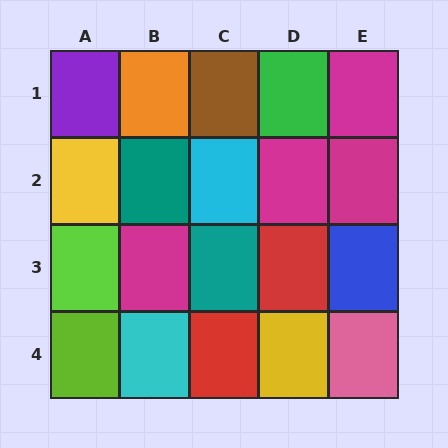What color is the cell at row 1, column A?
Purple.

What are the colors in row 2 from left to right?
Yellow, teal, cyan, magenta, magenta.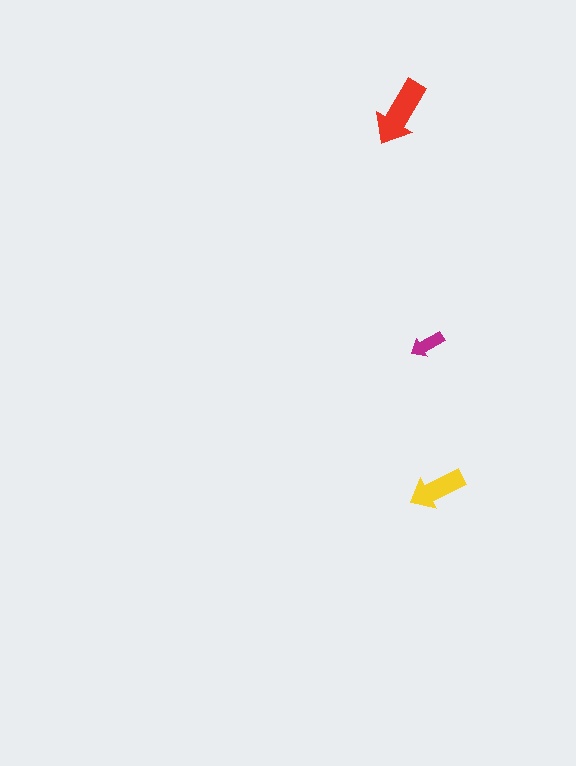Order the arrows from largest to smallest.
the red one, the yellow one, the magenta one.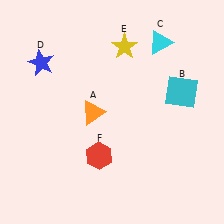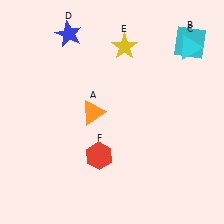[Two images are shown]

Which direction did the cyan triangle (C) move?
The cyan triangle (C) moved right.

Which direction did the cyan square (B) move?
The cyan square (B) moved up.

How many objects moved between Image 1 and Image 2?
3 objects moved between the two images.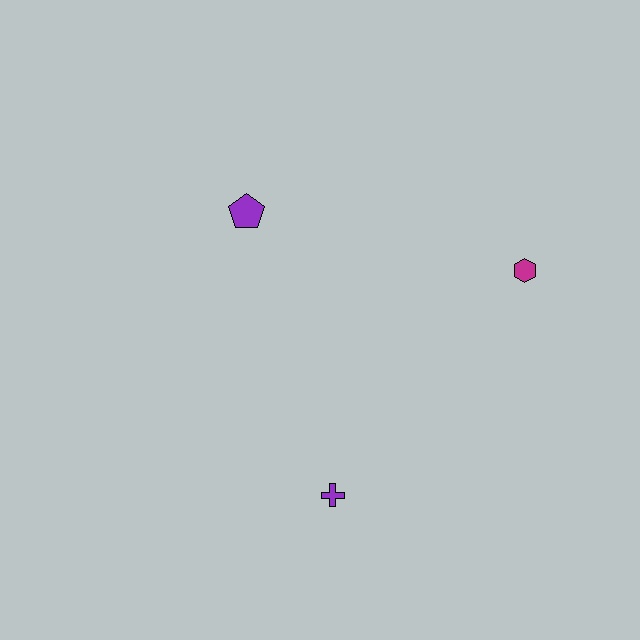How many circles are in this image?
There are no circles.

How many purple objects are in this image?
There are 2 purple objects.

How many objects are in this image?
There are 3 objects.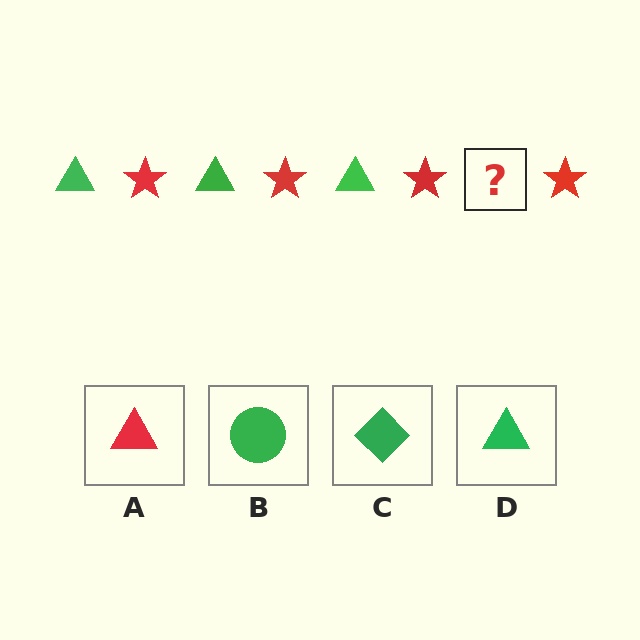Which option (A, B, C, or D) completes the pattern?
D.